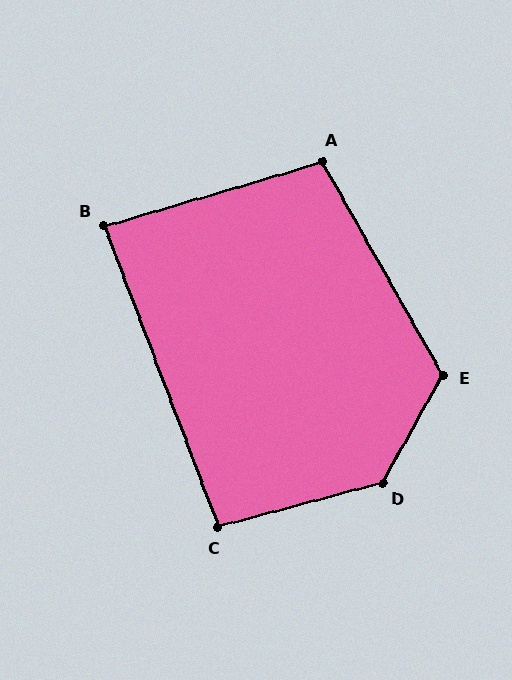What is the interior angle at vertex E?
Approximately 121 degrees (obtuse).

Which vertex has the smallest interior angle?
B, at approximately 85 degrees.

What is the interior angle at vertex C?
Approximately 96 degrees (obtuse).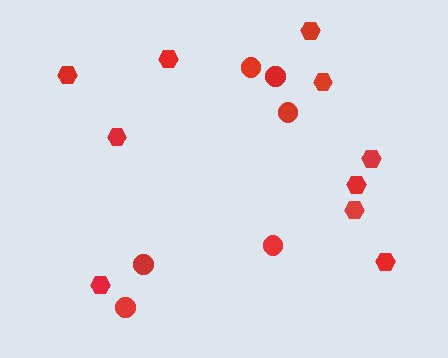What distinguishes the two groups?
There are 2 groups: one group of circles (6) and one group of hexagons (10).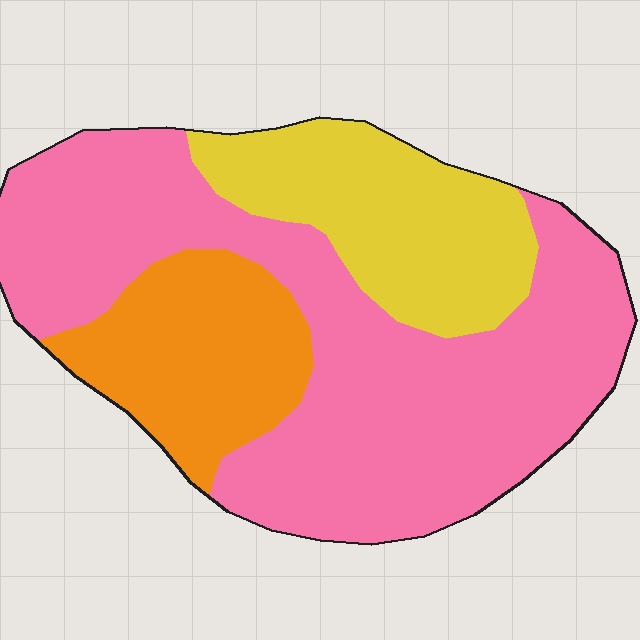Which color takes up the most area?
Pink, at roughly 60%.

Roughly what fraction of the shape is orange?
Orange takes up about one fifth (1/5) of the shape.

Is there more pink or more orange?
Pink.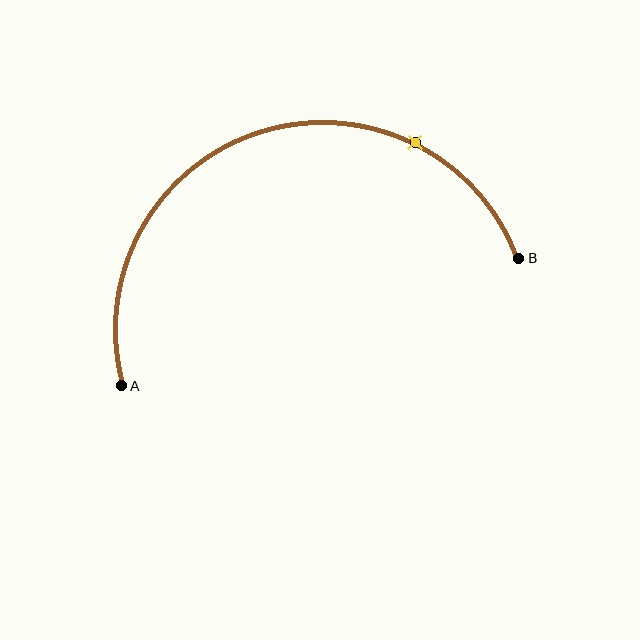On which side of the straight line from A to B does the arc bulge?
The arc bulges above the straight line connecting A and B.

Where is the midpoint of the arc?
The arc midpoint is the point on the curve farthest from the straight line joining A and B. It sits above that line.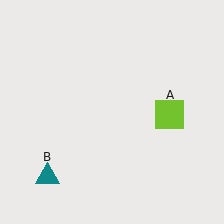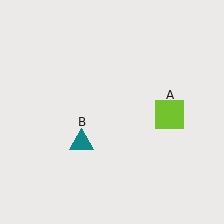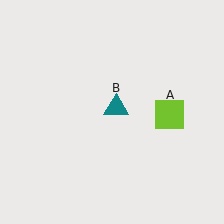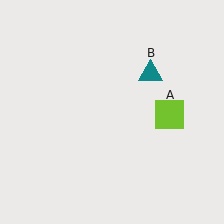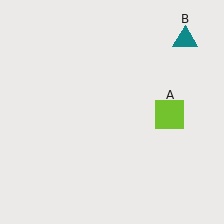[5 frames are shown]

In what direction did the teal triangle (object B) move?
The teal triangle (object B) moved up and to the right.